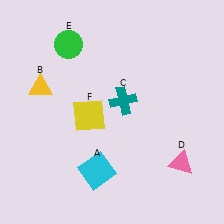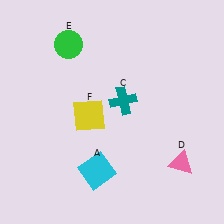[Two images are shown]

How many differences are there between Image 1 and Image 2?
There is 1 difference between the two images.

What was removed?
The yellow triangle (B) was removed in Image 2.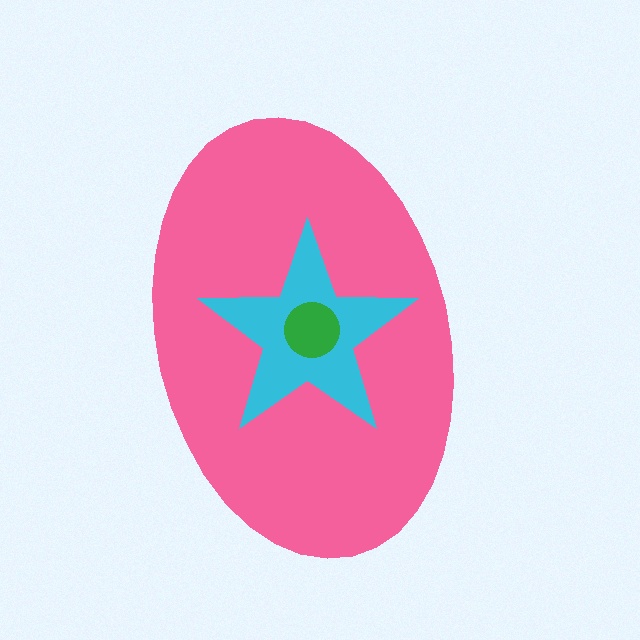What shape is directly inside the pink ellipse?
The cyan star.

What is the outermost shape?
The pink ellipse.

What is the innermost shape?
The green circle.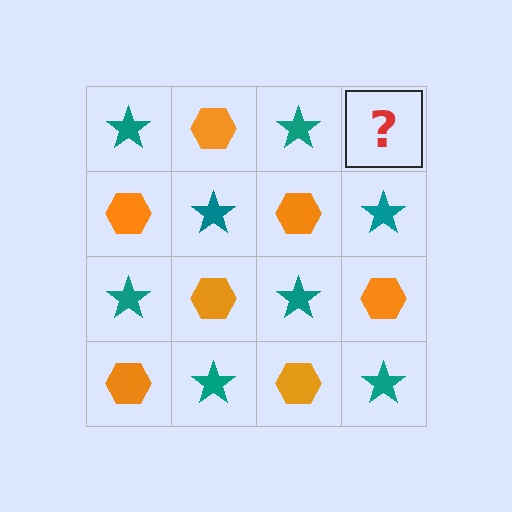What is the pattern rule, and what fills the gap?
The rule is that it alternates teal star and orange hexagon in a checkerboard pattern. The gap should be filled with an orange hexagon.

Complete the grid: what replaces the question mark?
The question mark should be replaced with an orange hexagon.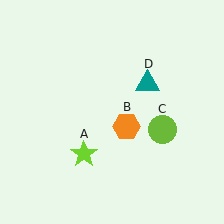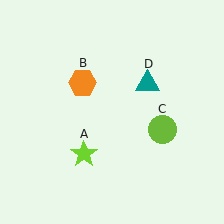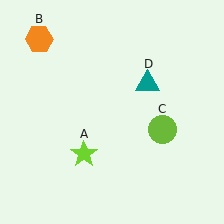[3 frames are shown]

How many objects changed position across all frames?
1 object changed position: orange hexagon (object B).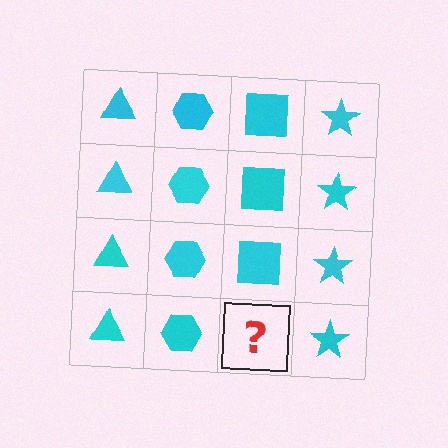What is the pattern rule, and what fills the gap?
The rule is that each column has a consistent shape. The gap should be filled with a cyan square.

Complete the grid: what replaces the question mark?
The question mark should be replaced with a cyan square.